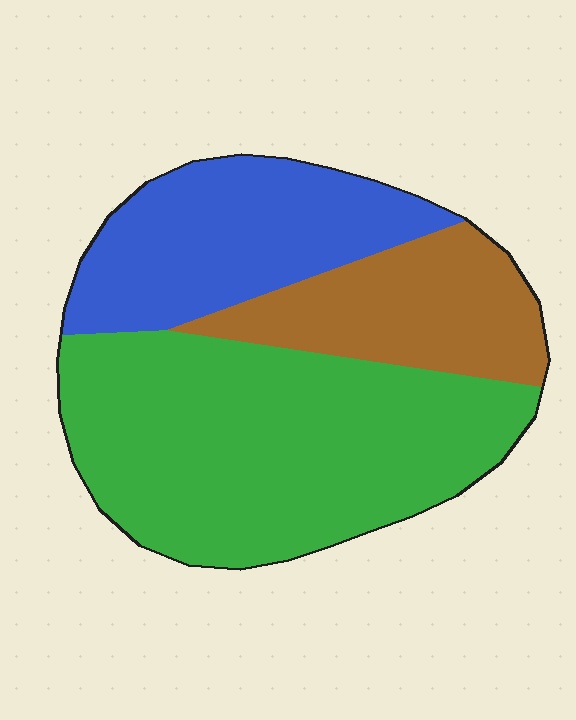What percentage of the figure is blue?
Blue covers 27% of the figure.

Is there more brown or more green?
Green.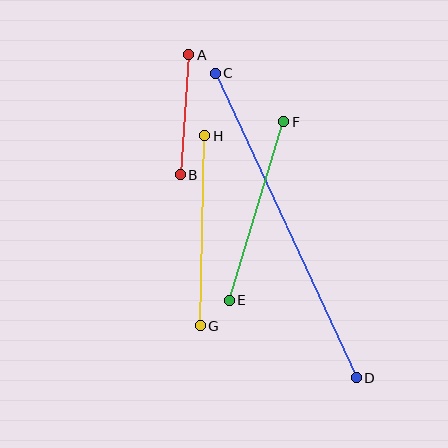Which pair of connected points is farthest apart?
Points C and D are farthest apart.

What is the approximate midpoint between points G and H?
The midpoint is at approximately (203, 231) pixels.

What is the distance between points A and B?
The distance is approximately 121 pixels.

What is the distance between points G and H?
The distance is approximately 190 pixels.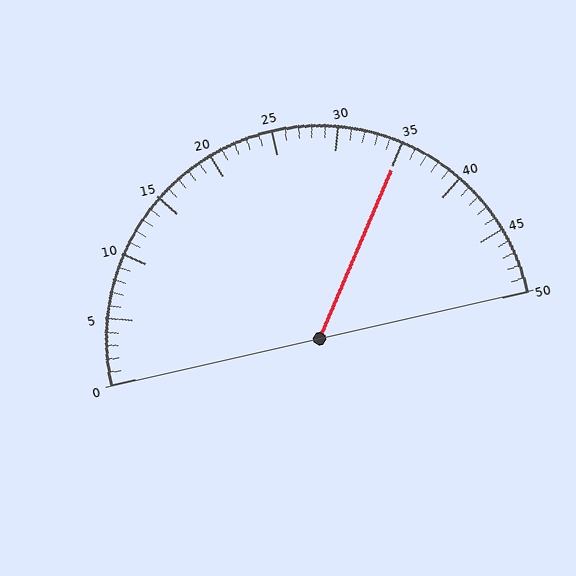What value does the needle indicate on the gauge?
The needle indicates approximately 35.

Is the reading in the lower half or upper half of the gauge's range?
The reading is in the upper half of the range (0 to 50).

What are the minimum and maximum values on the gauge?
The gauge ranges from 0 to 50.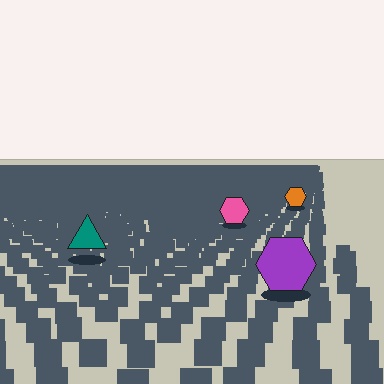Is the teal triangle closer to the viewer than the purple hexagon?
No. The purple hexagon is closer — you can tell from the texture gradient: the ground texture is coarser near it.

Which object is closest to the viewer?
The purple hexagon is closest. The texture marks near it are larger and more spread out.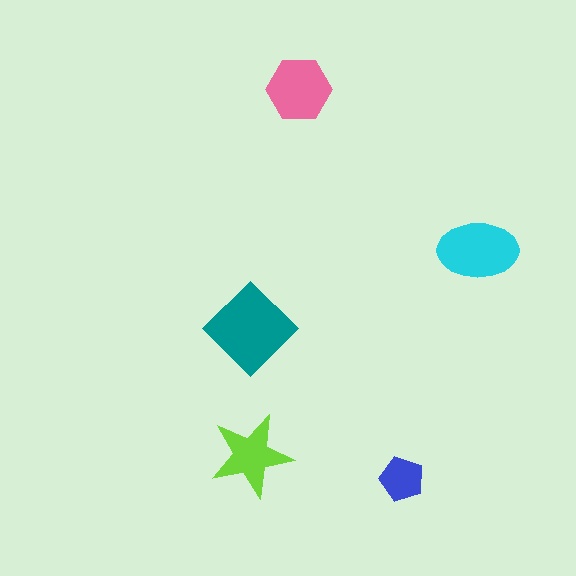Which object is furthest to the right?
The cyan ellipse is rightmost.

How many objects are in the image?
There are 5 objects in the image.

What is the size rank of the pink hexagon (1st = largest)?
3rd.